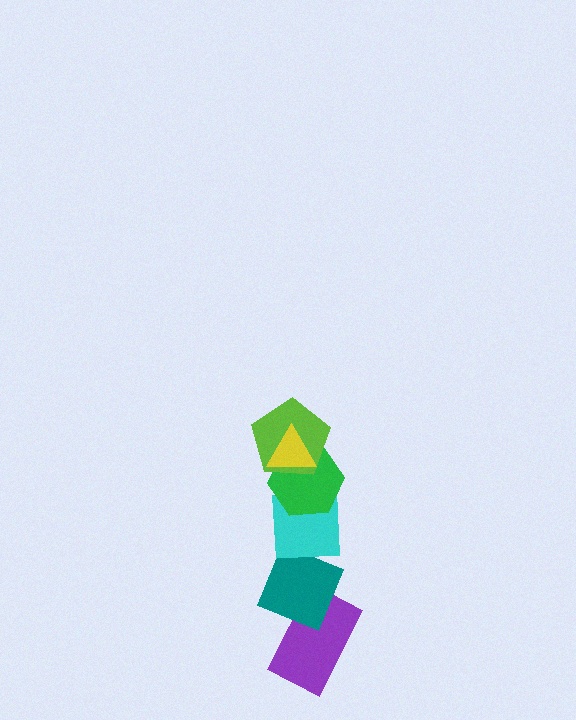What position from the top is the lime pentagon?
The lime pentagon is 2nd from the top.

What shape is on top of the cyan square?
The green hexagon is on top of the cyan square.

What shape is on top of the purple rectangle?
The teal diamond is on top of the purple rectangle.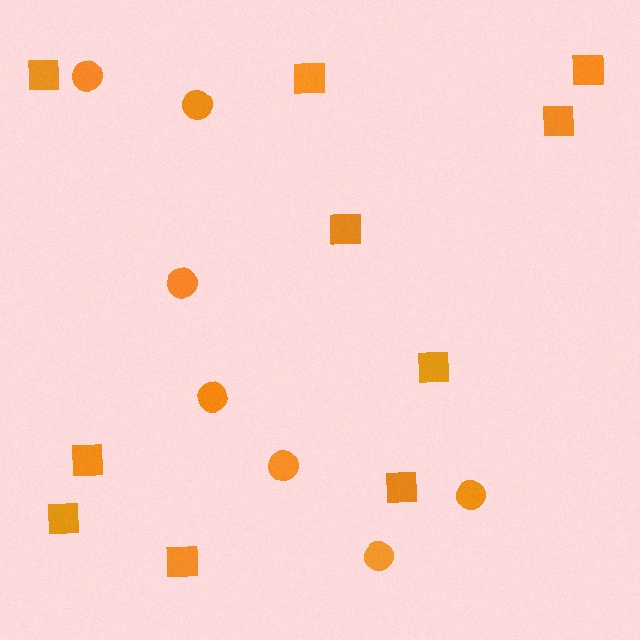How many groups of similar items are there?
There are 2 groups: one group of circles (7) and one group of squares (10).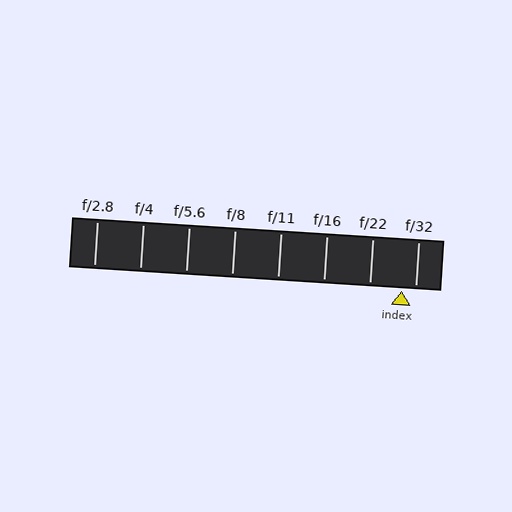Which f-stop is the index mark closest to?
The index mark is closest to f/32.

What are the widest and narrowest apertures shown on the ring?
The widest aperture shown is f/2.8 and the narrowest is f/32.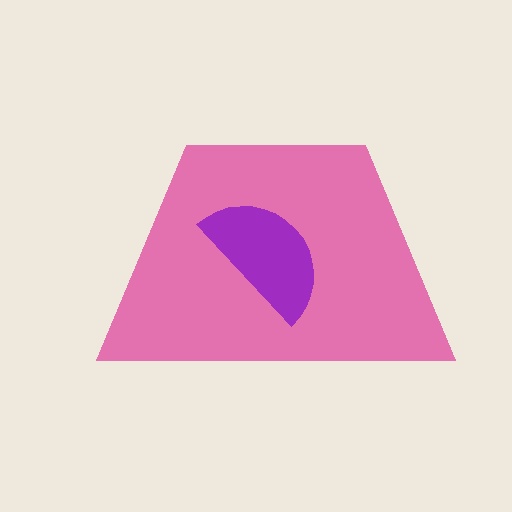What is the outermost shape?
The pink trapezoid.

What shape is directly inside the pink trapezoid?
The purple semicircle.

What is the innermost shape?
The purple semicircle.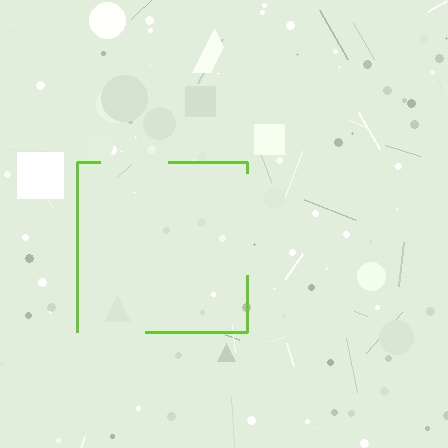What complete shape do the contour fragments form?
The contour fragments form a square.